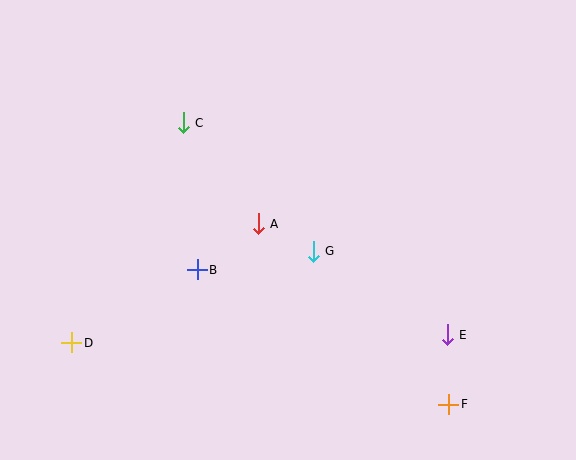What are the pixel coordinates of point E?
Point E is at (447, 335).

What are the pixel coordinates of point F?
Point F is at (449, 404).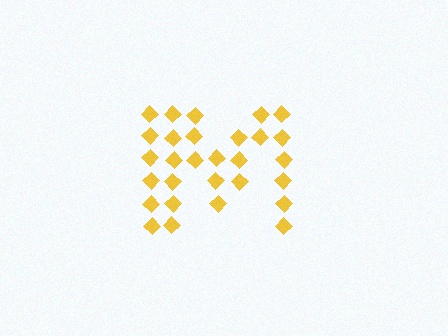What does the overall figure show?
The overall figure shows the letter M.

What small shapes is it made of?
It is made of small diamonds.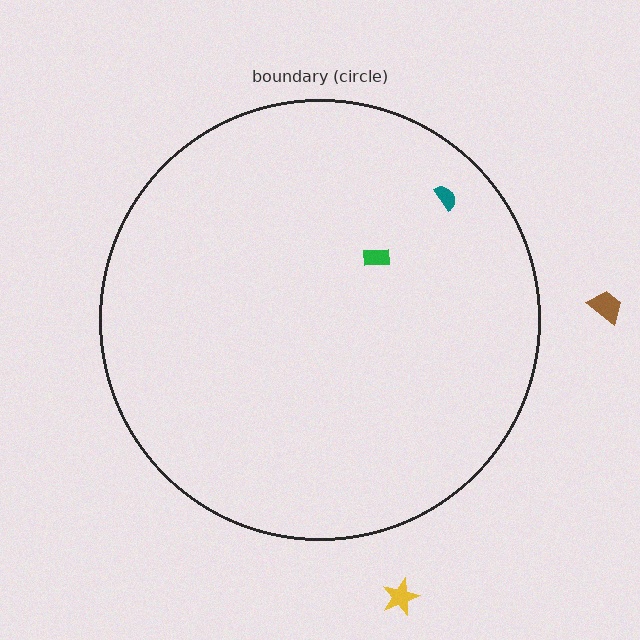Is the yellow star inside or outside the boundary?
Outside.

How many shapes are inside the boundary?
2 inside, 2 outside.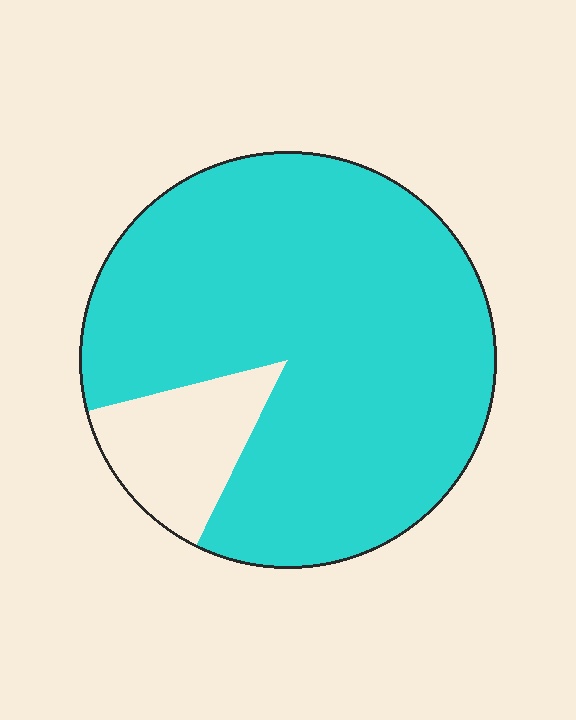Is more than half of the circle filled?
Yes.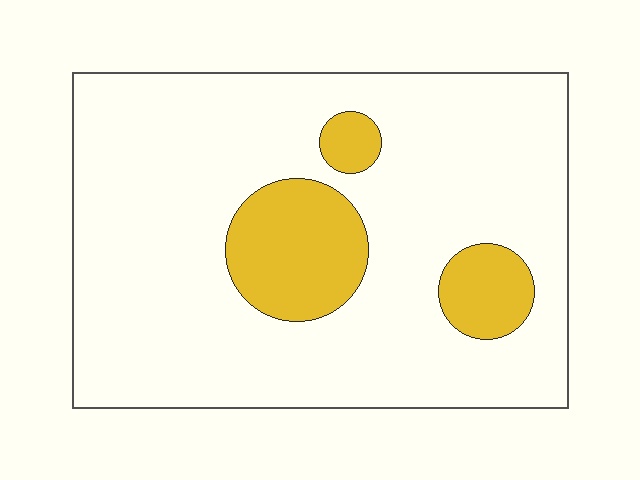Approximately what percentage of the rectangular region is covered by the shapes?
Approximately 15%.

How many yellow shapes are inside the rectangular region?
3.